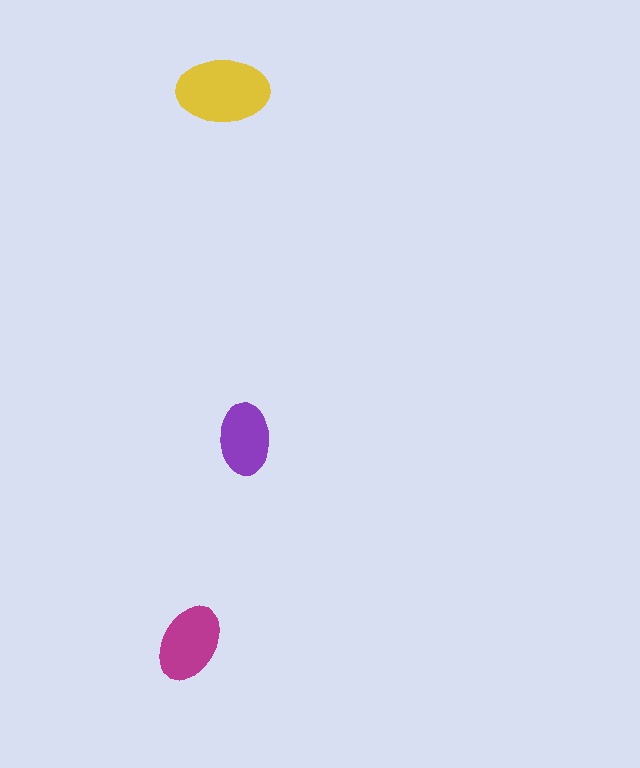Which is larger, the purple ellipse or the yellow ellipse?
The yellow one.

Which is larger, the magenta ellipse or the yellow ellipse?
The yellow one.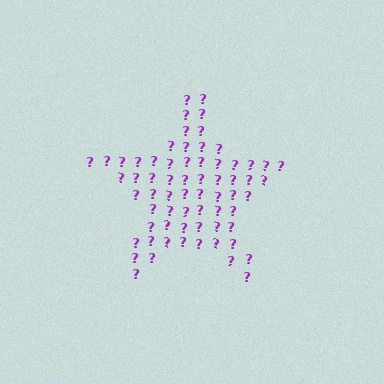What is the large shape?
The large shape is a star.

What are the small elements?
The small elements are question marks.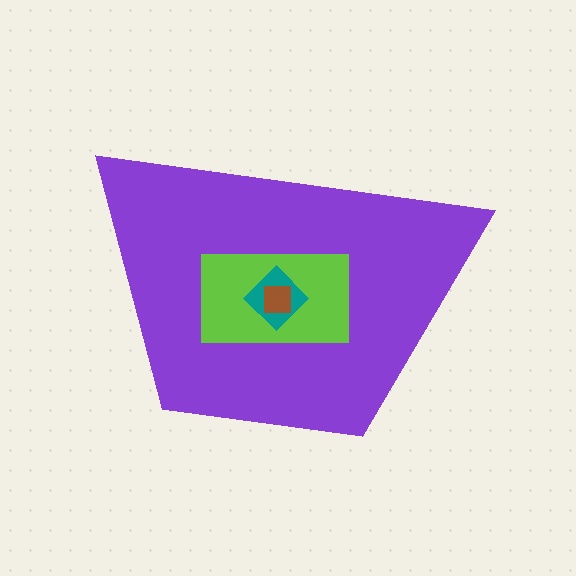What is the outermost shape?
The purple trapezoid.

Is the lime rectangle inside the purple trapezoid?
Yes.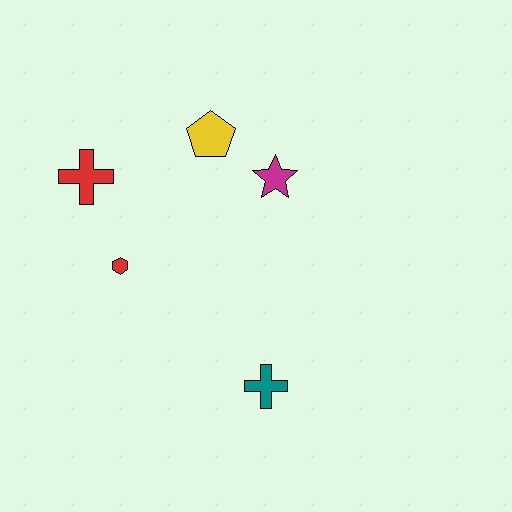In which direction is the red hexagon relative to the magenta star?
The red hexagon is to the left of the magenta star.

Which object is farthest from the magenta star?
The teal cross is farthest from the magenta star.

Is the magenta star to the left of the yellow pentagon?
No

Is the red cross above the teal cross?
Yes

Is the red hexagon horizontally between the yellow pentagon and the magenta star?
No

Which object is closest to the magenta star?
The yellow pentagon is closest to the magenta star.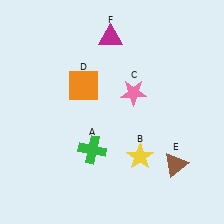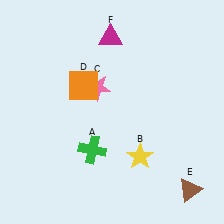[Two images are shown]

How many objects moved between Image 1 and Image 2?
2 objects moved between the two images.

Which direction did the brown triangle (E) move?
The brown triangle (E) moved down.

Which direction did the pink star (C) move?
The pink star (C) moved left.